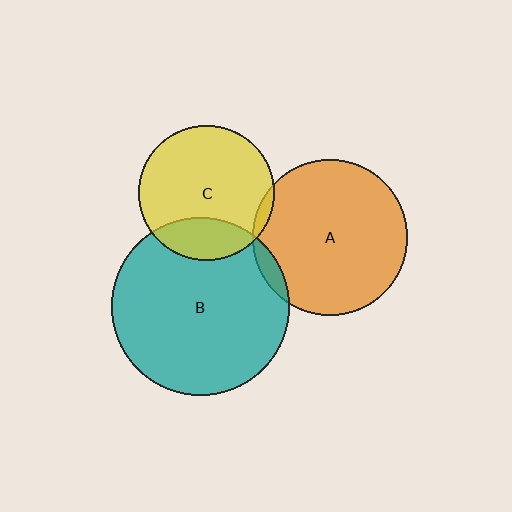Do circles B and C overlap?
Yes.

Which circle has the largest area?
Circle B (teal).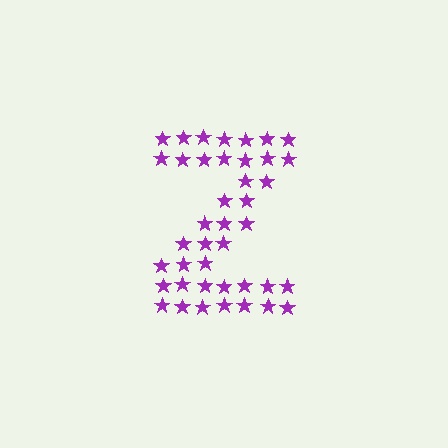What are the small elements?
The small elements are stars.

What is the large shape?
The large shape is the letter Z.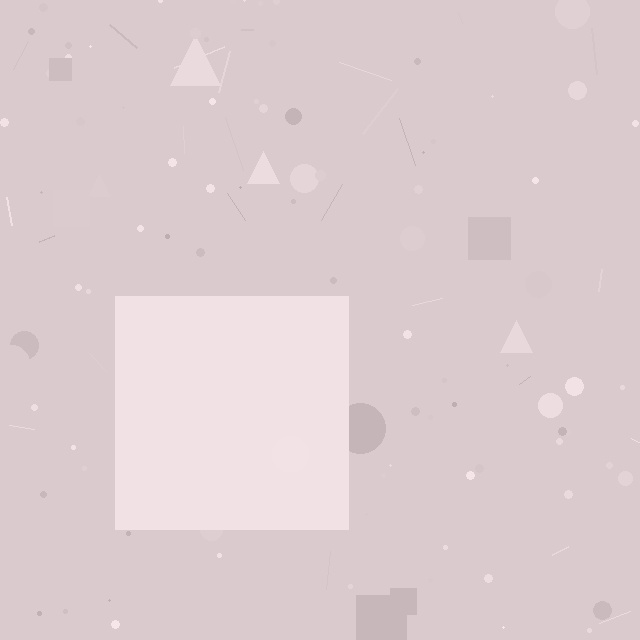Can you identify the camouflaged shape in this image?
The camouflaged shape is a square.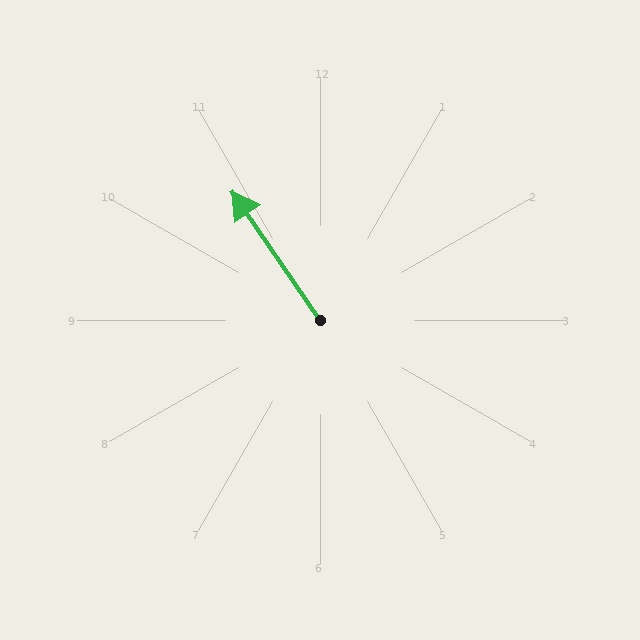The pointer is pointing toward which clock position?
Roughly 11 o'clock.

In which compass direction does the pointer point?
Northwest.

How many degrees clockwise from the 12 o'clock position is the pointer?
Approximately 326 degrees.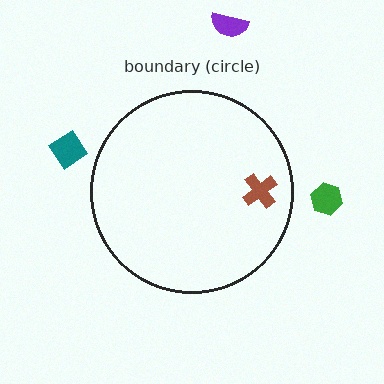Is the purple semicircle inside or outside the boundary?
Outside.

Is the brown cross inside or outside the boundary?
Inside.